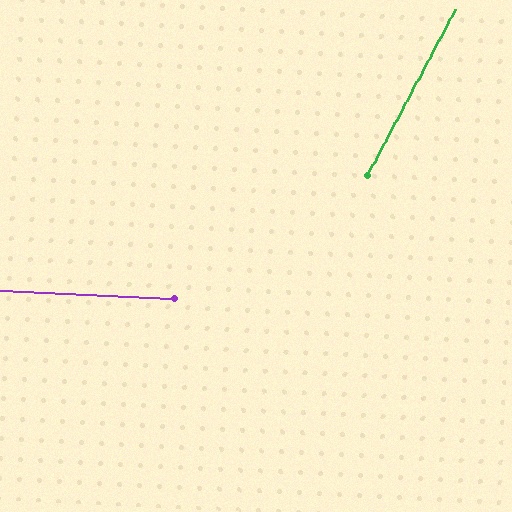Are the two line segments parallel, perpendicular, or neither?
Neither parallel nor perpendicular — they differ by about 65°.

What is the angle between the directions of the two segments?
Approximately 65 degrees.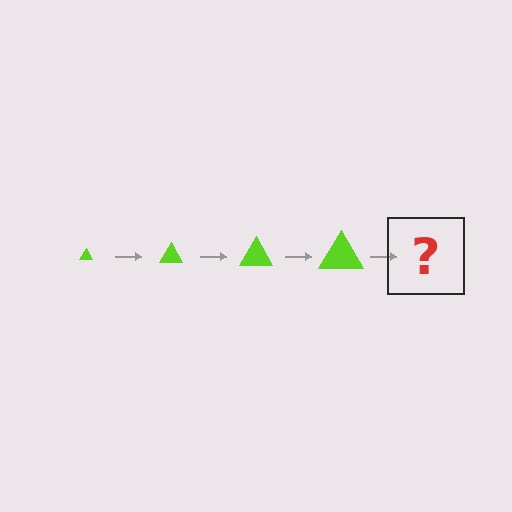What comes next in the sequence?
The next element should be a lime triangle, larger than the previous one.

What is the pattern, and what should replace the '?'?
The pattern is that the triangle gets progressively larger each step. The '?' should be a lime triangle, larger than the previous one.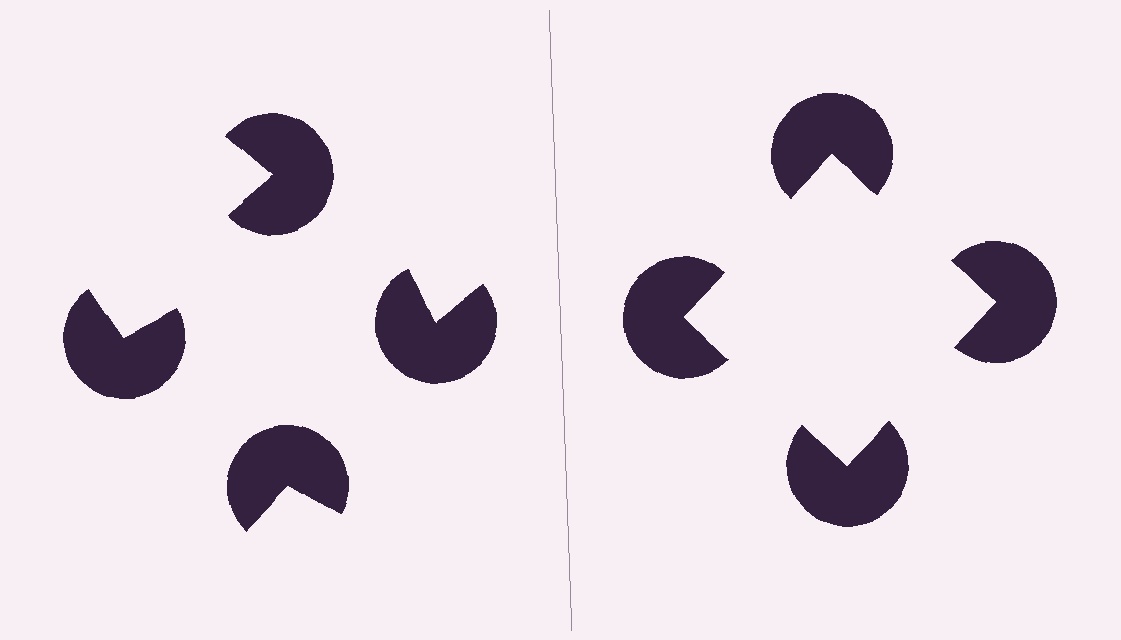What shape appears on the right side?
An illusory square.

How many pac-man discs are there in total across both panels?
8 — 4 on each side.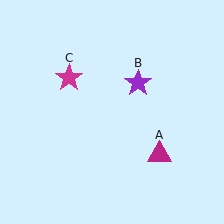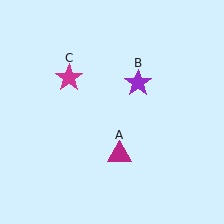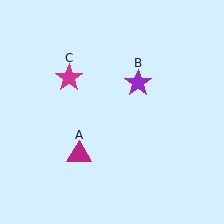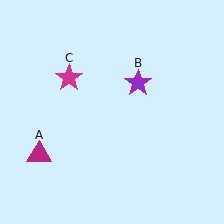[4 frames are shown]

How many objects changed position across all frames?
1 object changed position: magenta triangle (object A).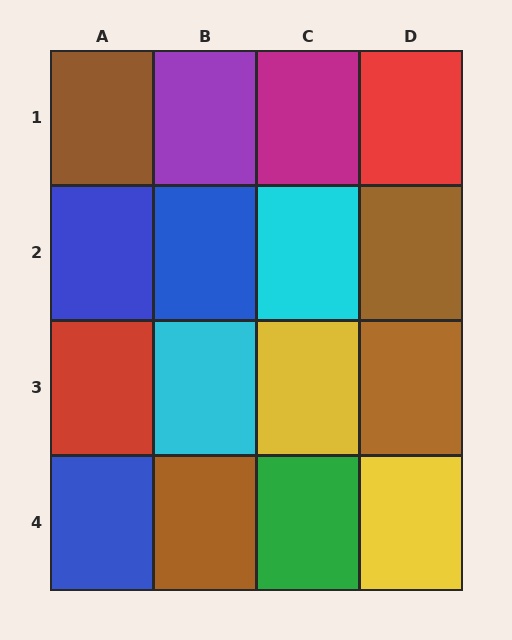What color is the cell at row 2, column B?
Blue.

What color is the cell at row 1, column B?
Purple.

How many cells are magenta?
1 cell is magenta.